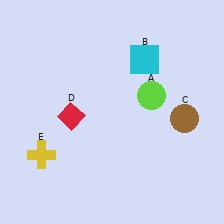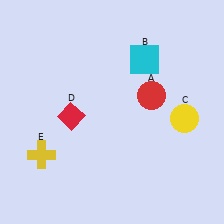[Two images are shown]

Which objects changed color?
A changed from lime to red. C changed from brown to yellow.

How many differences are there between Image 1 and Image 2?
There are 2 differences between the two images.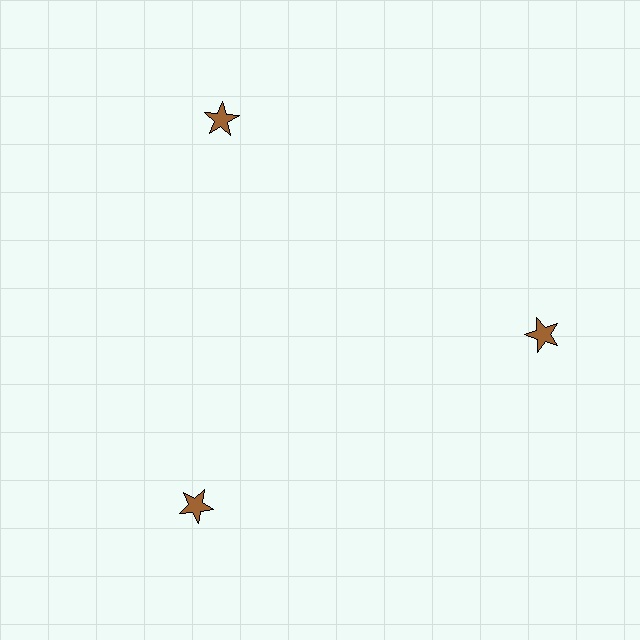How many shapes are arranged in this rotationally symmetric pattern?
There are 3 shapes, arranged in 3 groups of 1.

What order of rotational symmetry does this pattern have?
This pattern has 3-fold rotational symmetry.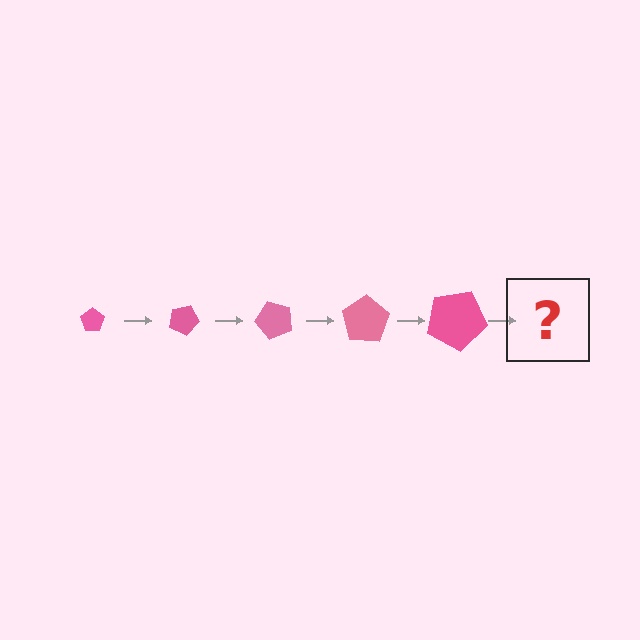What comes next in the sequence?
The next element should be a pentagon, larger than the previous one and rotated 125 degrees from the start.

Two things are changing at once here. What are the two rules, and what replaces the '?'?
The two rules are that the pentagon grows larger each step and it rotates 25 degrees each step. The '?' should be a pentagon, larger than the previous one and rotated 125 degrees from the start.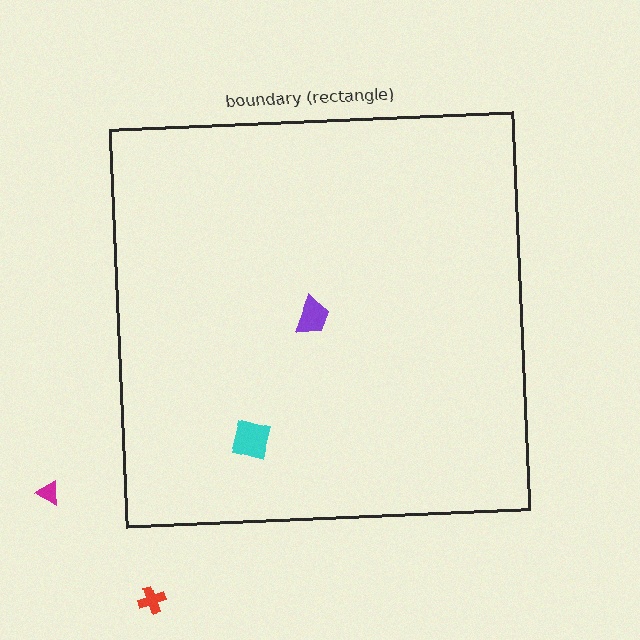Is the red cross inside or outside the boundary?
Outside.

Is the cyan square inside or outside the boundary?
Inside.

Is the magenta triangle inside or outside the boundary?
Outside.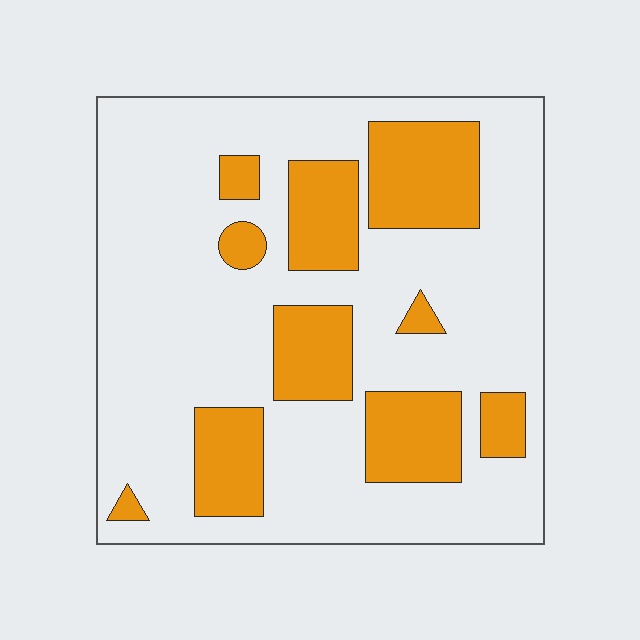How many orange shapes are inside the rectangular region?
10.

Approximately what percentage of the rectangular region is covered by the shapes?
Approximately 25%.